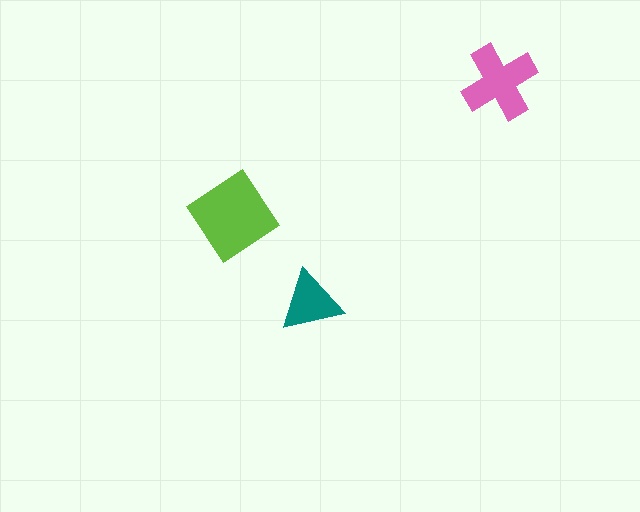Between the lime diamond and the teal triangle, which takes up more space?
The lime diamond.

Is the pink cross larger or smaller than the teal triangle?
Larger.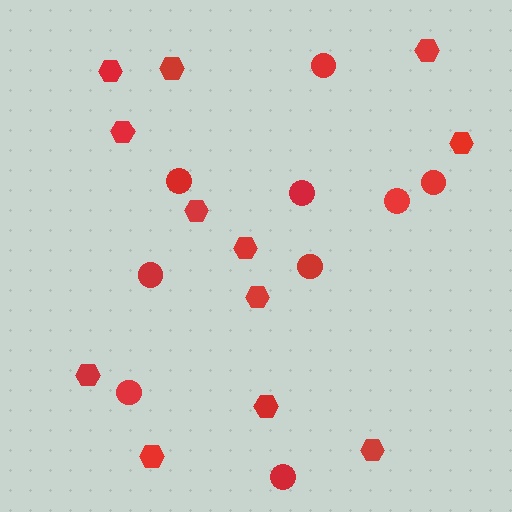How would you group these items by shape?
There are 2 groups: one group of circles (9) and one group of hexagons (12).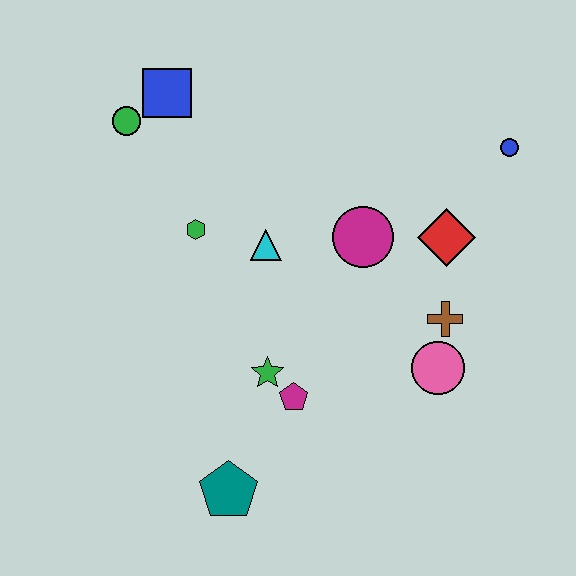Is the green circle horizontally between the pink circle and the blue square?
No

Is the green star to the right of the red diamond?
No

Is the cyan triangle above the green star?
Yes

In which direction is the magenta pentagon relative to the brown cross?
The magenta pentagon is to the left of the brown cross.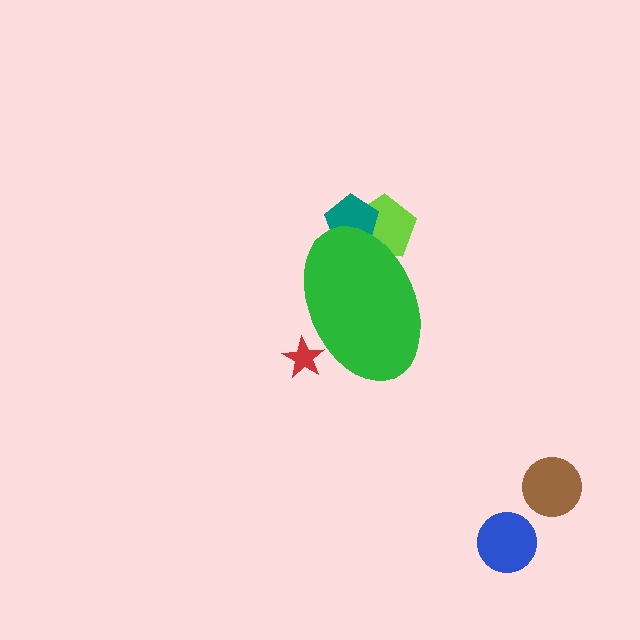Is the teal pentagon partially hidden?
Yes, the teal pentagon is partially hidden behind the green ellipse.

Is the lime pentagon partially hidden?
Yes, the lime pentagon is partially hidden behind the green ellipse.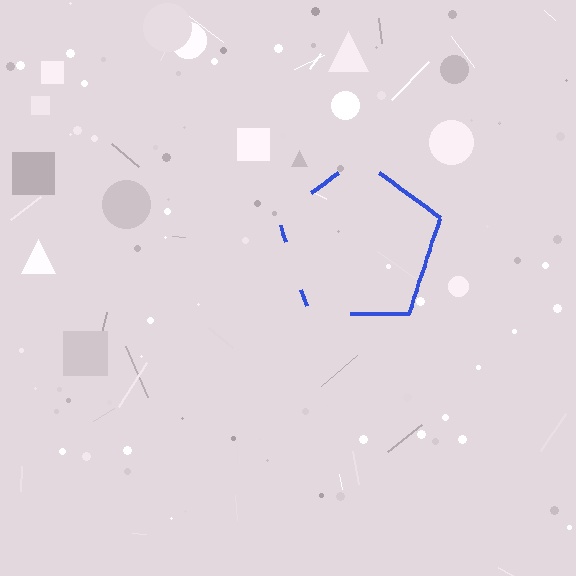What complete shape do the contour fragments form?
The contour fragments form a pentagon.